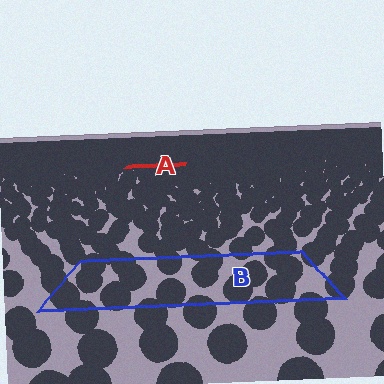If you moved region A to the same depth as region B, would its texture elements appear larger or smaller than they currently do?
They would appear larger. At a closer depth, the same texture elements are projected at a bigger on-screen size.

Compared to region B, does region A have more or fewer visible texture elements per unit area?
Region A has more texture elements per unit area — they are packed more densely because it is farther away.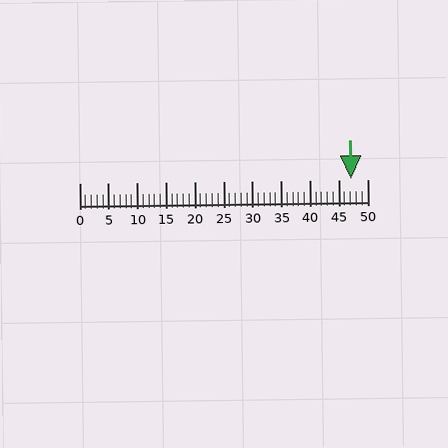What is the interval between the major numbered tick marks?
The major tick marks are spaced 5 units apart.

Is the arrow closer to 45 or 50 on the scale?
The arrow is closer to 45.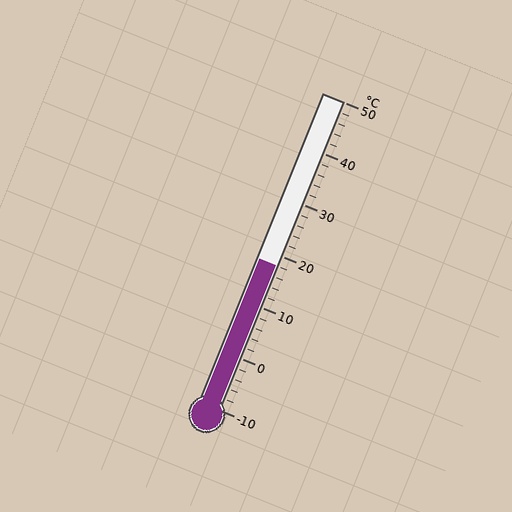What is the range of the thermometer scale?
The thermometer scale ranges from -10°C to 50°C.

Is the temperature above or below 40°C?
The temperature is below 40°C.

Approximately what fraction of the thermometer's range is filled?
The thermometer is filled to approximately 45% of its range.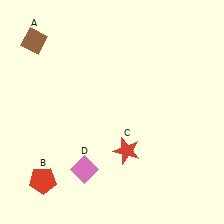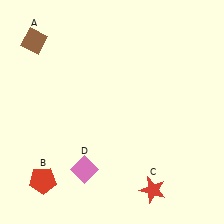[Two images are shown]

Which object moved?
The red star (C) moved down.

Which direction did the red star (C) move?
The red star (C) moved down.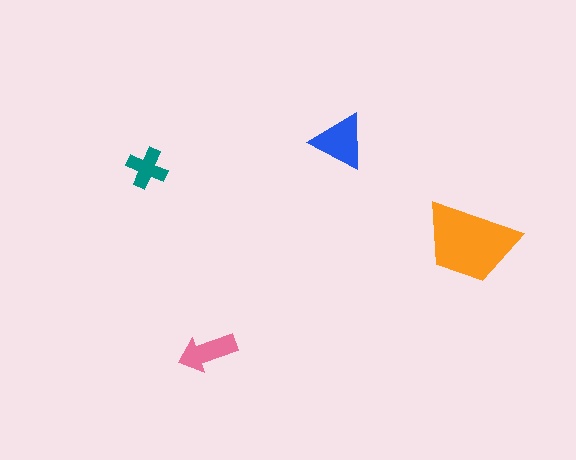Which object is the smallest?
The teal cross.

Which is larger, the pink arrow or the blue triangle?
The blue triangle.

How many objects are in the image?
There are 4 objects in the image.